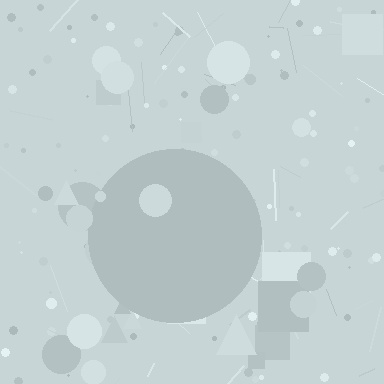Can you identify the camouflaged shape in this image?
The camouflaged shape is a circle.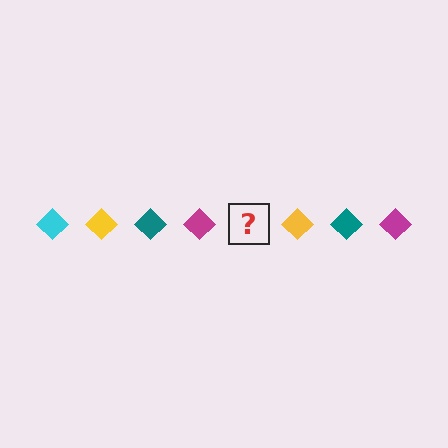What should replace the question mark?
The question mark should be replaced with a cyan diamond.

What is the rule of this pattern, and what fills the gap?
The rule is that the pattern cycles through cyan, yellow, teal, magenta diamonds. The gap should be filled with a cyan diamond.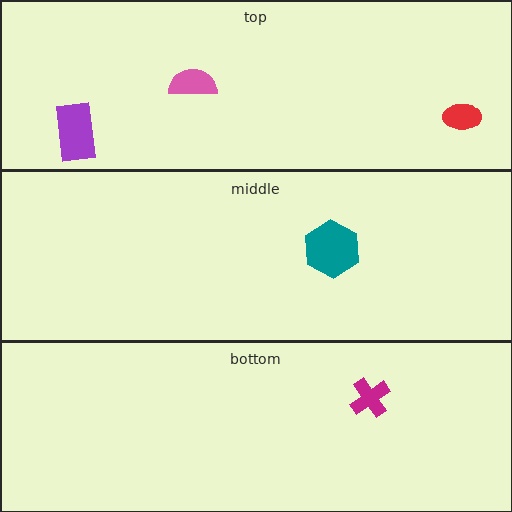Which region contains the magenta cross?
The bottom region.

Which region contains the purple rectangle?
The top region.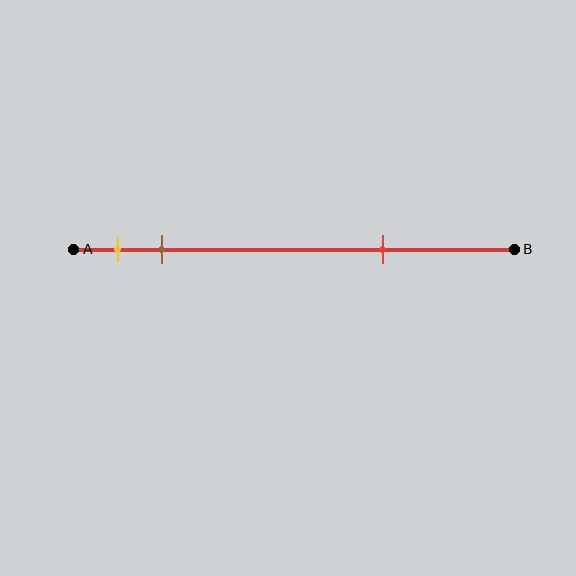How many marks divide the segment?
There are 3 marks dividing the segment.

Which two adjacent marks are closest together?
The yellow and brown marks are the closest adjacent pair.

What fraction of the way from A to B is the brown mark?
The brown mark is approximately 20% (0.2) of the way from A to B.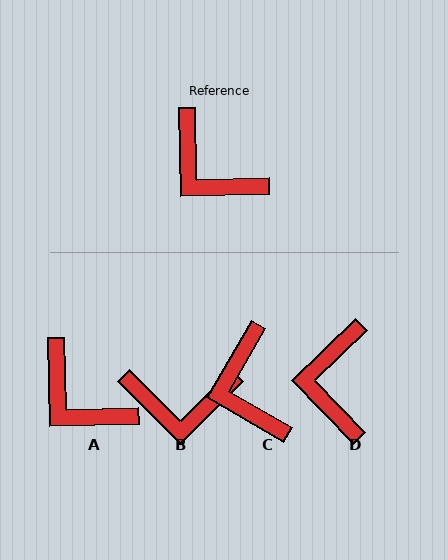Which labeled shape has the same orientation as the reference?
A.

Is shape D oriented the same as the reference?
No, it is off by about 47 degrees.